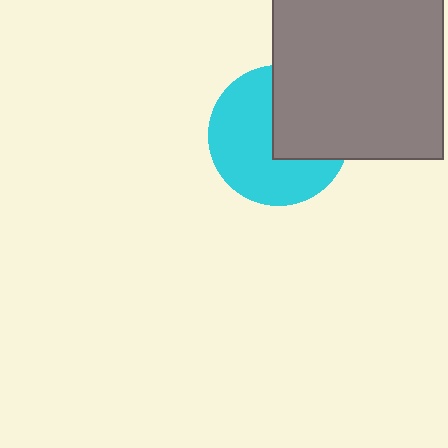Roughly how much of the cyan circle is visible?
About half of it is visible (roughly 60%).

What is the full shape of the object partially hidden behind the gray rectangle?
The partially hidden object is a cyan circle.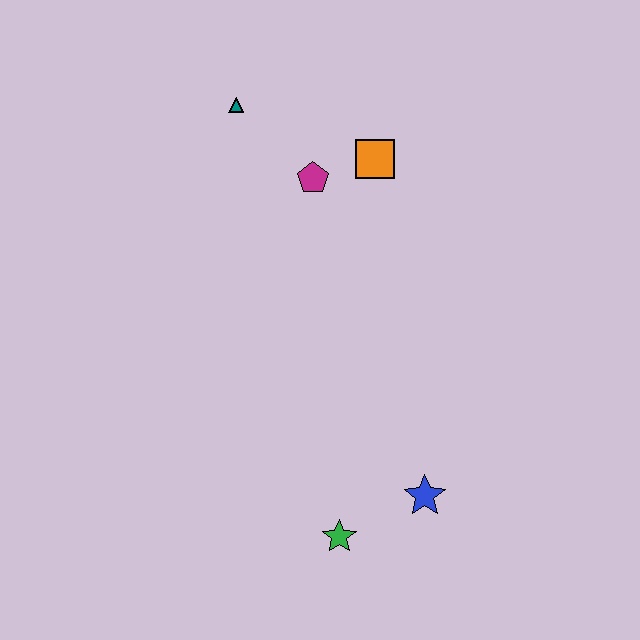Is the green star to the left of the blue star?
Yes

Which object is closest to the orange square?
The magenta pentagon is closest to the orange square.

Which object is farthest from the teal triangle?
The green star is farthest from the teal triangle.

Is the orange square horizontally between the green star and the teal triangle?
No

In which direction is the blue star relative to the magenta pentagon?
The blue star is below the magenta pentagon.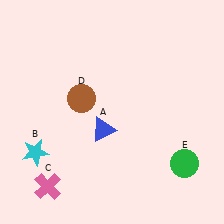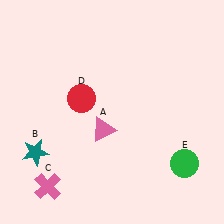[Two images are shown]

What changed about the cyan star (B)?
In Image 1, B is cyan. In Image 2, it changed to teal.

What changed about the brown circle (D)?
In Image 1, D is brown. In Image 2, it changed to red.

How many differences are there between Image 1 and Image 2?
There are 3 differences between the two images.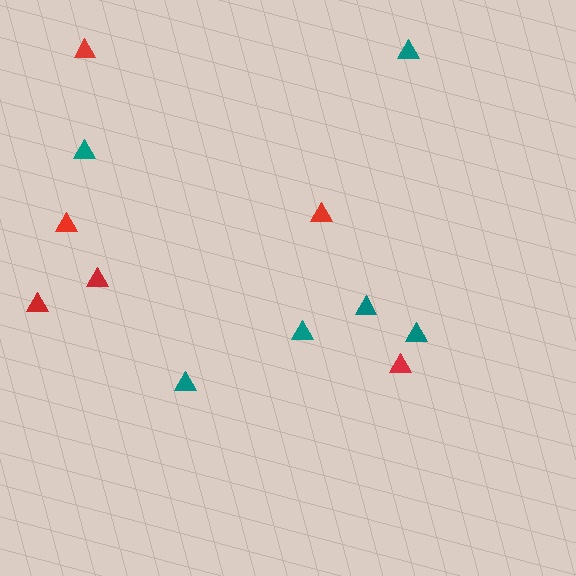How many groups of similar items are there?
There are 2 groups: one group of red triangles (6) and one group of teal triangles (6).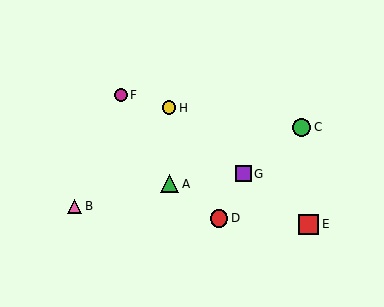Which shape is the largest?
The red square (labeled E) is the largest.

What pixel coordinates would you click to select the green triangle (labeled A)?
Click at (170, 184) to select the green triangle A.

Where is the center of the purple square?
The center of the purple square is at (243, 174).